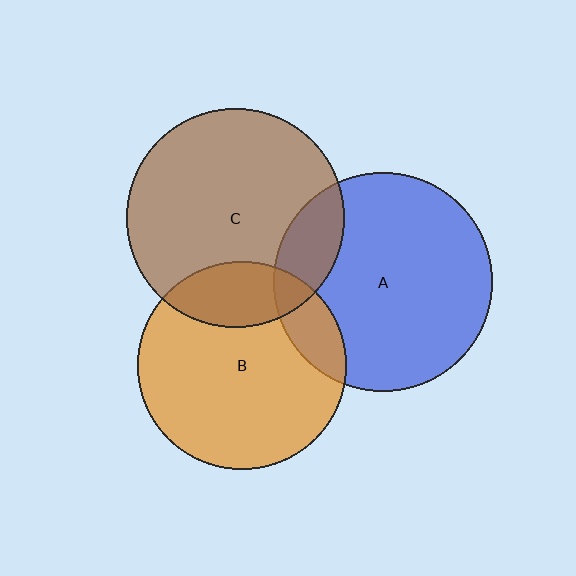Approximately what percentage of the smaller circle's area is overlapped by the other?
Approximately 20%.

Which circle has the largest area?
Circle A (blue).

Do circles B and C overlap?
Yes.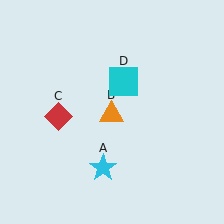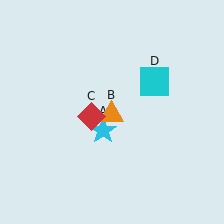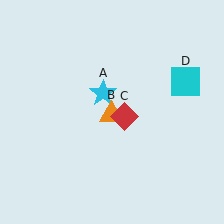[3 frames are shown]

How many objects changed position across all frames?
3 objects changed position: cyan star (object A), red diamond (object C), cyan square (object D).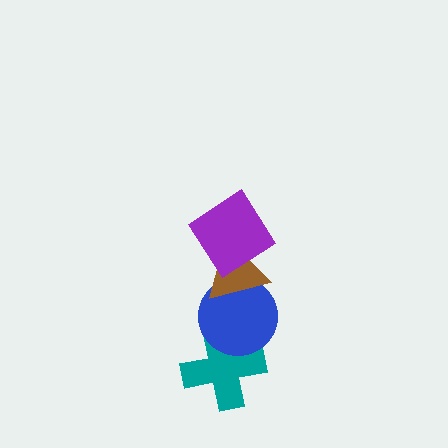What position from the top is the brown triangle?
The brown triangle is 2nd from the top.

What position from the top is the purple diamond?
The purple diamond is 1st from the top.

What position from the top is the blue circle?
The blue circle is 3rd from the top.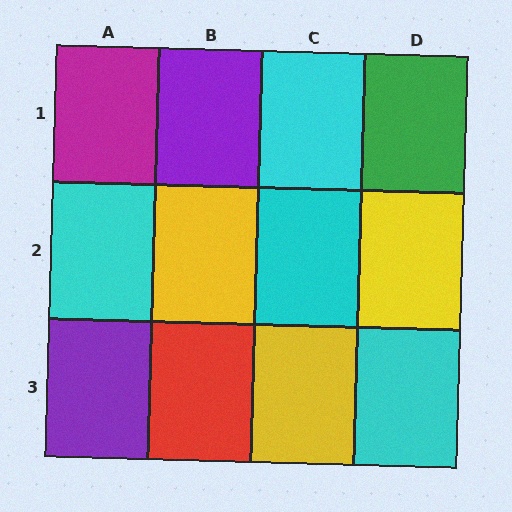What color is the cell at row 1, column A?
Magenta.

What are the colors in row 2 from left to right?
Cyan, yellow, cyan, yellow.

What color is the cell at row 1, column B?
Purple.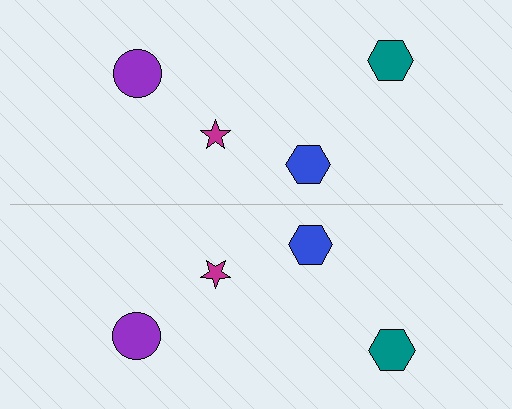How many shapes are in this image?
There are 8 shapes in this image.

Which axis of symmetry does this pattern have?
The pattern has a horizontal axis of symmetry running through the center of the image.